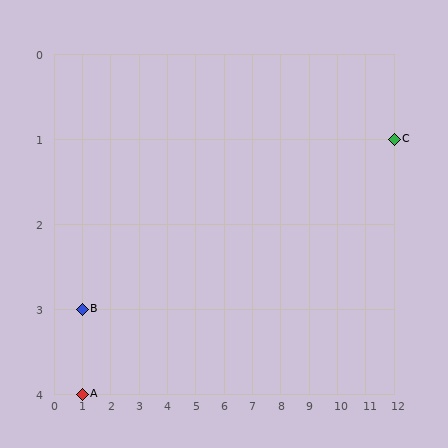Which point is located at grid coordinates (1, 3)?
Point B is at (1, 3).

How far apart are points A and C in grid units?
Points A and C are 11 columns and 3 rows apart (about 11.4 grid units diagonally).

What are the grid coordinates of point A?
Point A is at grid coordinates (1, 4).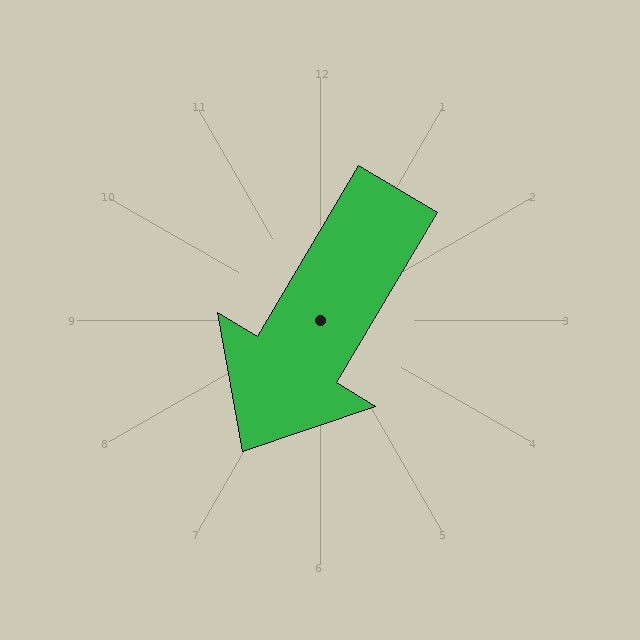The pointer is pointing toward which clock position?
Roughly 7 o'clock.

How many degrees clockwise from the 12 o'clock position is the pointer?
Approximately 211 degrees.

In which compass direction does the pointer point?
Southwest.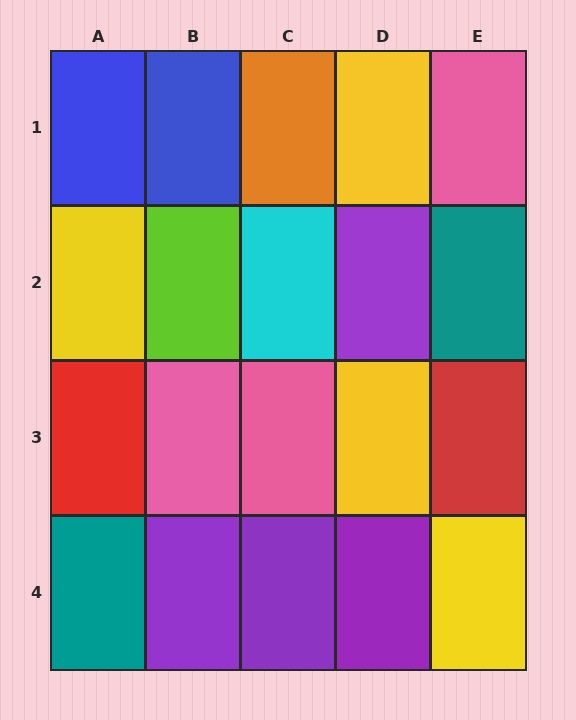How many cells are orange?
1 cell is orange.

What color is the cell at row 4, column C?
Purple.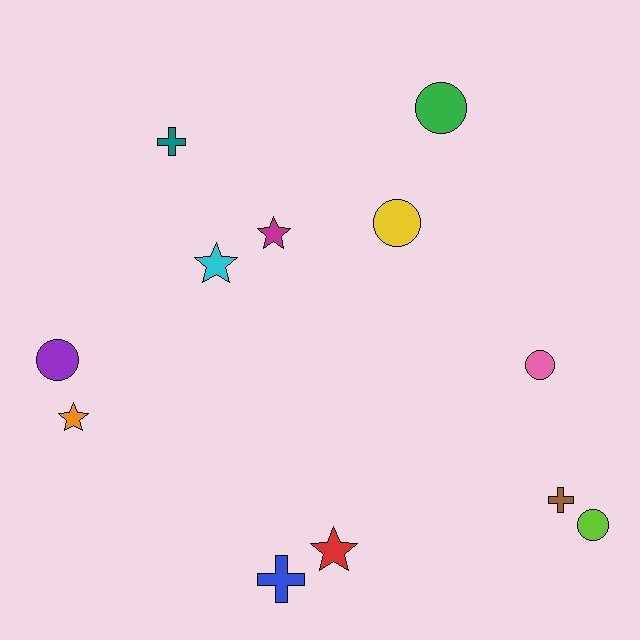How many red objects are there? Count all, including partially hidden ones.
There is 1 red object.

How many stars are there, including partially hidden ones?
There are 4 stars.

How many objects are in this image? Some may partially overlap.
There are 12 objects.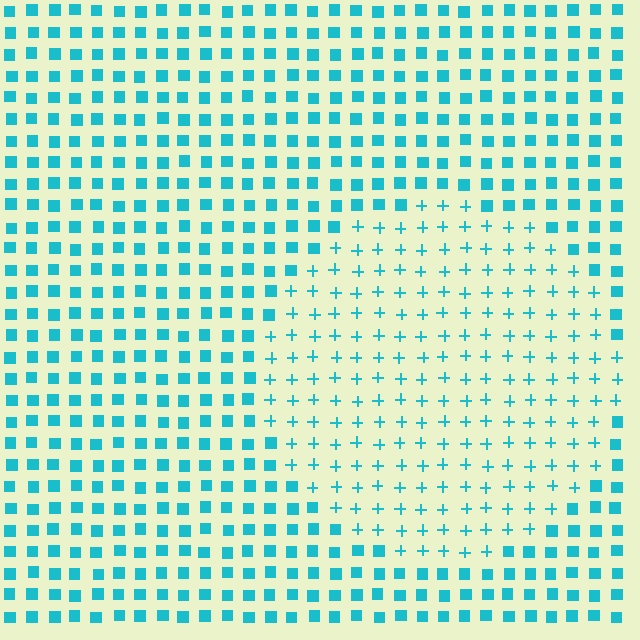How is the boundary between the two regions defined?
The boundary is defined by a change in element shape: plus signs inside vs. squares outside. All elements share the same color and spacing.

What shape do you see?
I see a circle.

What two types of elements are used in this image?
The image uses plus signs inside the circle region and squares outside it.